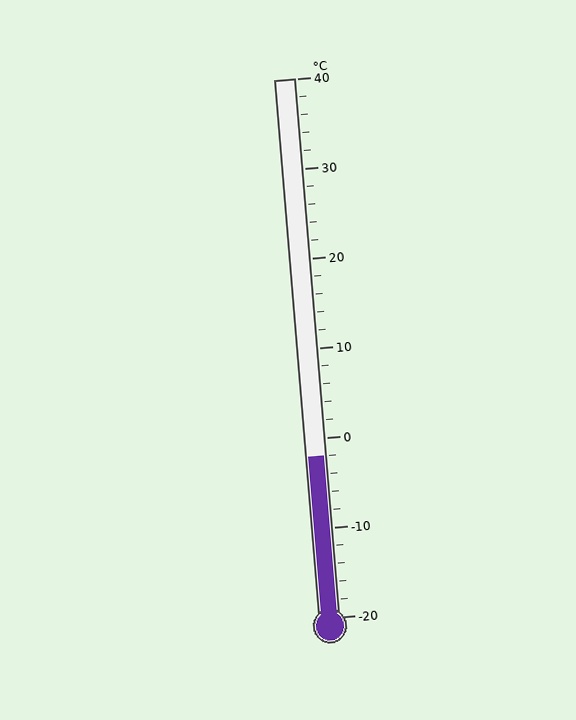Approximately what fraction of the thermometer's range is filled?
The thermometer is filled to approximately 30% of its range.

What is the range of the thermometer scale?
The thermometer scale ranges from -20°C to 40°C.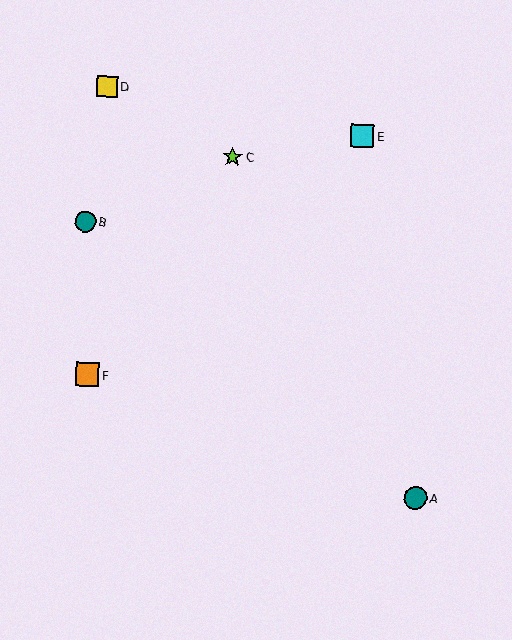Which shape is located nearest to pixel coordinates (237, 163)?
The lime star (labeled C) at (232, 157) is nearest to that location.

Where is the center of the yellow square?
The center of the yellow square is at (107, 86).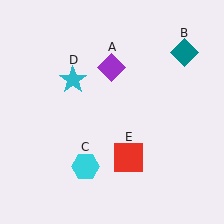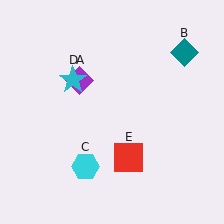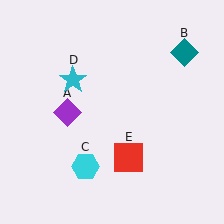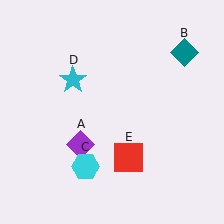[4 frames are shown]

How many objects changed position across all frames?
1 object changed position: purple diamond (object A).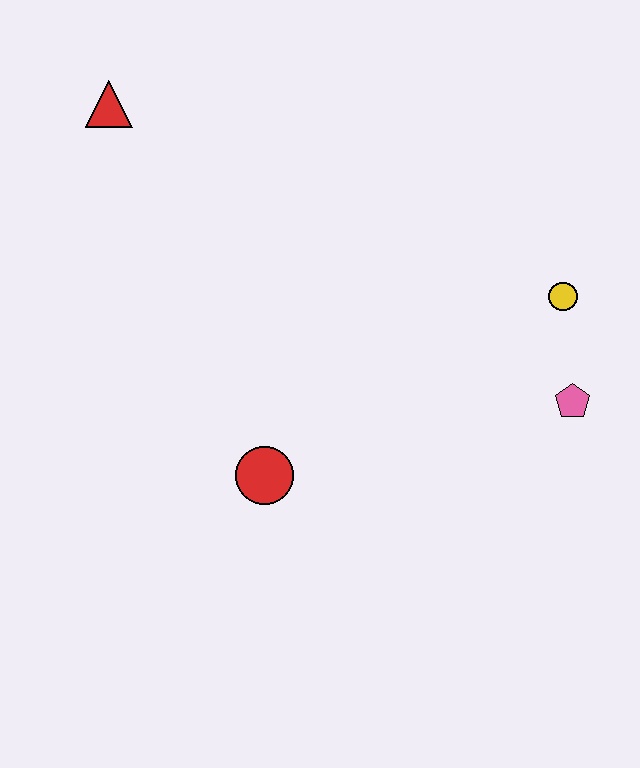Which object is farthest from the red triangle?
The pink pentagon is farthest from the red triangle.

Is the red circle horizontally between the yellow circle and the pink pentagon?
No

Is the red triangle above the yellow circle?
Yes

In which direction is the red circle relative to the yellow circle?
The red circle is to the left of the yellow circle.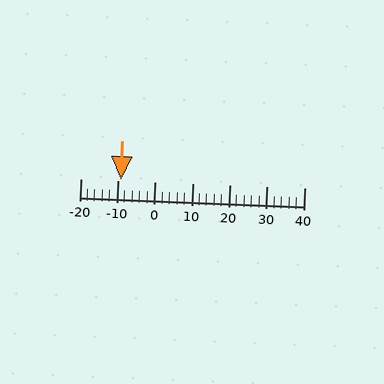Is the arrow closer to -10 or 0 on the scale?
The arrow is closer to -10.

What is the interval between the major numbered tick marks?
The major tick marks are spaced 10 units apart.